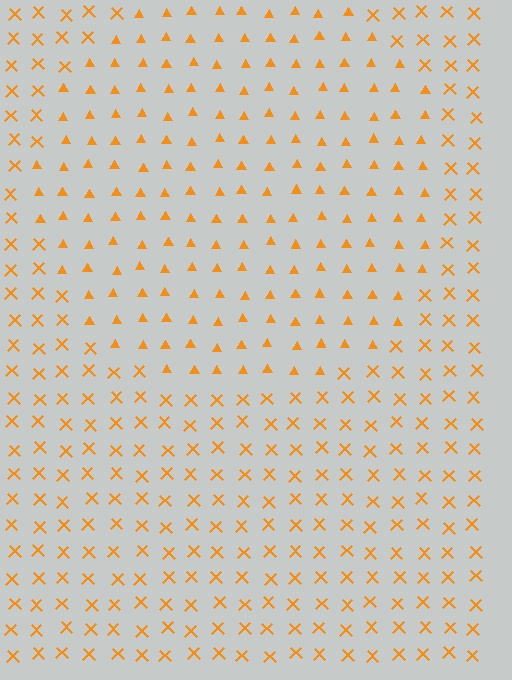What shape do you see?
I see a circle.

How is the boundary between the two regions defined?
The boundary is defined by a change in element shape: triangles inside vs. X marks outside. All elements share the same color and spacing.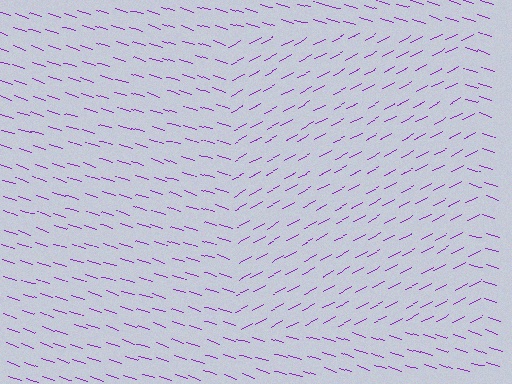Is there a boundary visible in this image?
Yes, there is a texture boundary formed by a change in line orientation.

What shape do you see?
I see a rectangle.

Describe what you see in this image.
The image is filled with small purple line segments. A rectangle region in the image has lines oriented differently from the surrounding lines, creating a visible texture boundary.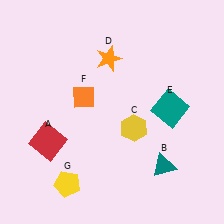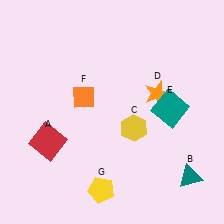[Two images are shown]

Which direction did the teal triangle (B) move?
The teal triangle (B) moved right.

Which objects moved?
The objects that moved are: the teal triangle (B), the orange star (D), the yellow pentagon (G).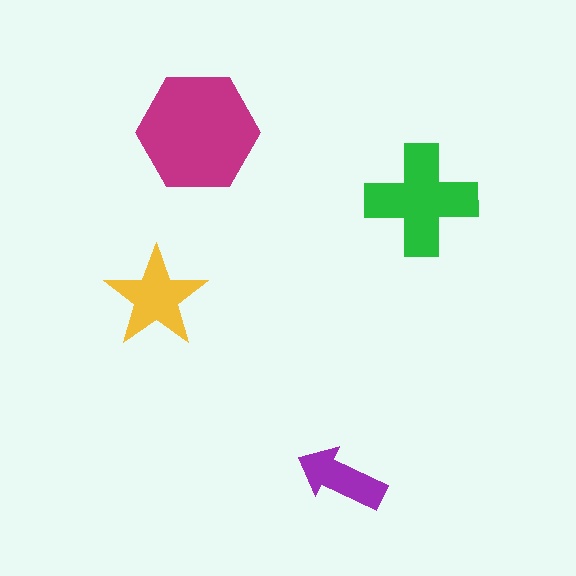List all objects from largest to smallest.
The magenta hexagon, the green cross, the yellow star, the purple arrow.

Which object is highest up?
The magenta hexagon is topmost.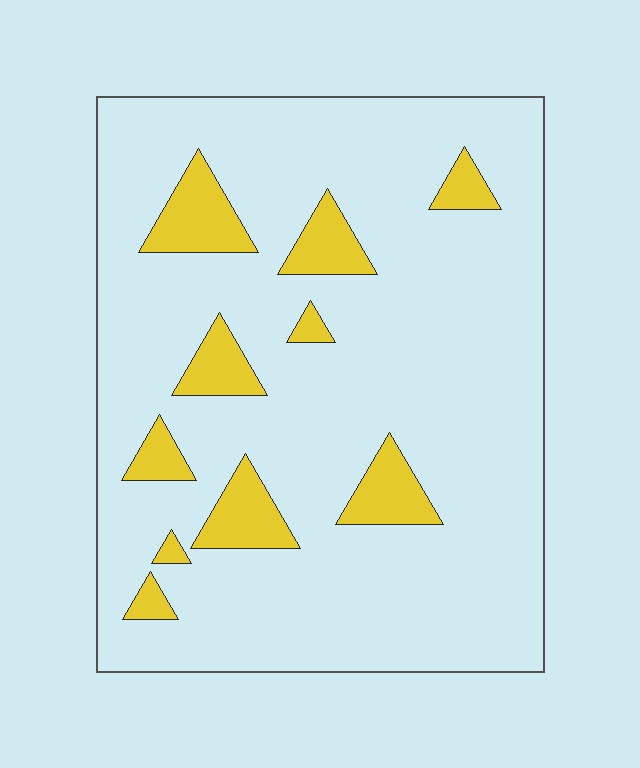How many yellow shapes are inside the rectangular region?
10.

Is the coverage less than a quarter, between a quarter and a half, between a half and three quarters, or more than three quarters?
Less than a quarter.